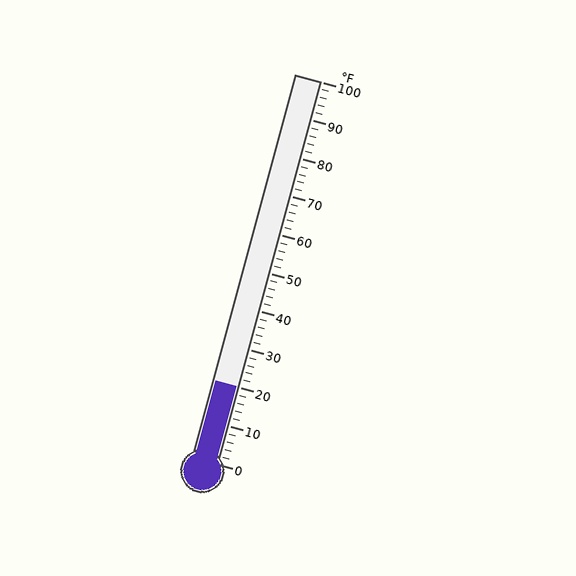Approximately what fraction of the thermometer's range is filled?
The thermometer is filled to approximately 20% of its range.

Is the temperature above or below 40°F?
The temperature is below 40°F.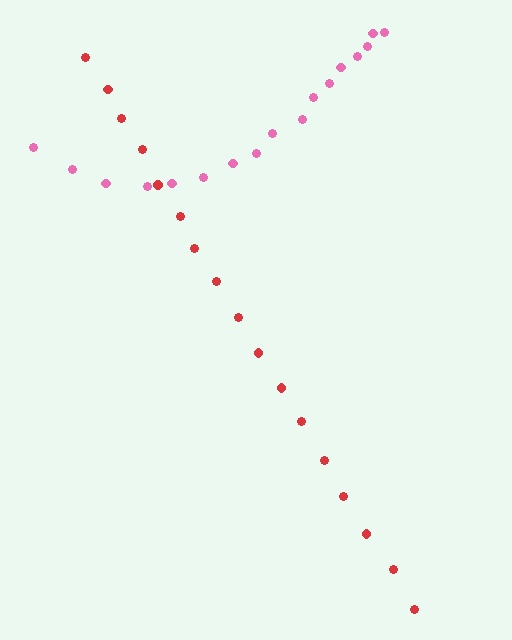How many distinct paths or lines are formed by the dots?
There are 2 distinct paths.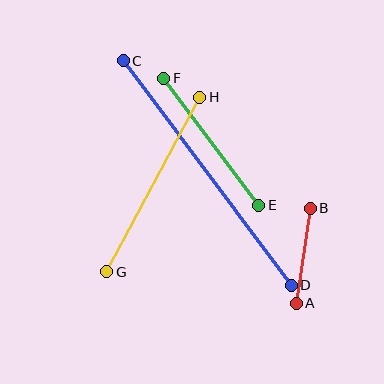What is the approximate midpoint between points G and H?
The midpoint is at approximately (153, 185) pixels.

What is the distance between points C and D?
The distance is approximately 280 pixels.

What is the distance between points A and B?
The distance is approximately 96 pixels.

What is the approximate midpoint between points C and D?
The midpoint is at approximately (207, 173) pixels.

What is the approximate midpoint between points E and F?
The midpoint is at approximately (211, 142) pixels.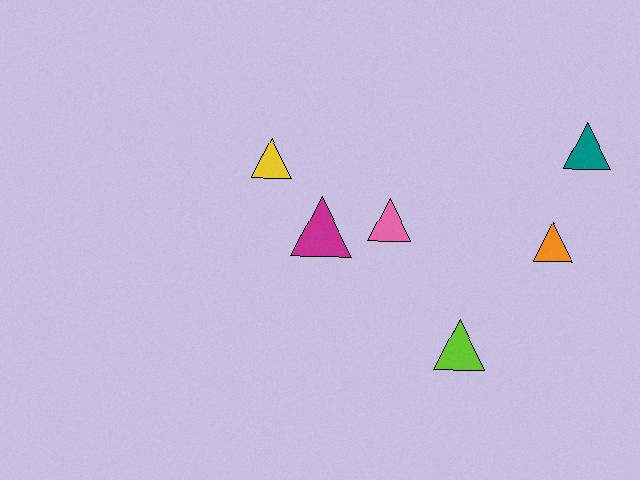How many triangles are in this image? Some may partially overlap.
There are 6 triangles.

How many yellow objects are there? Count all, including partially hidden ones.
There is 1 yellow object.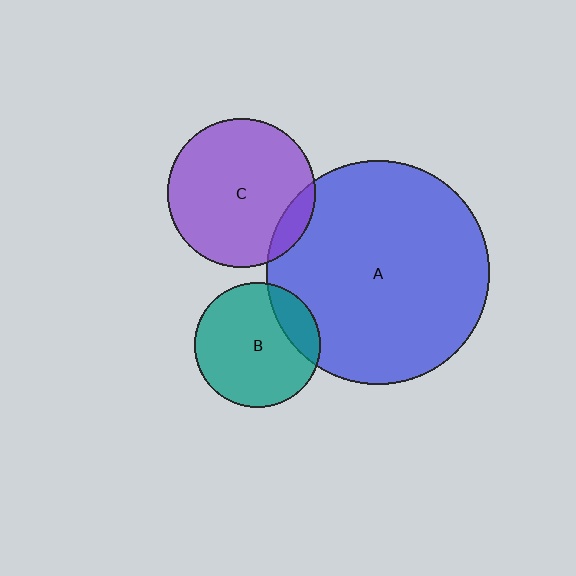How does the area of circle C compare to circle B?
Approximately 1.4 times.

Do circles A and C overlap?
Yes.